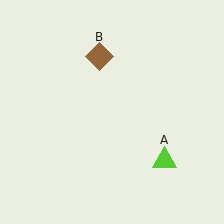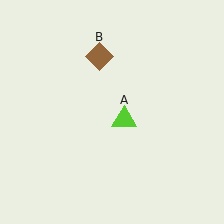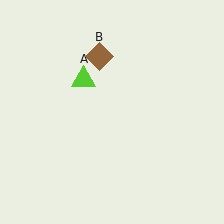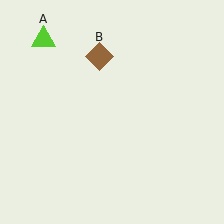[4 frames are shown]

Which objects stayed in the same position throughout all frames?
Brown diamond (object B) remained stationary.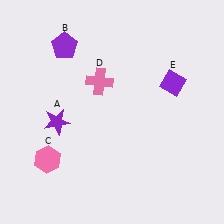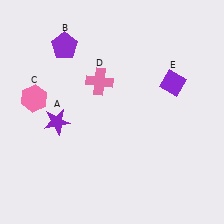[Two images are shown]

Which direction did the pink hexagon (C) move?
The pink hexagon (C) moved up.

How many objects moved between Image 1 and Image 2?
1 object moved between the two images.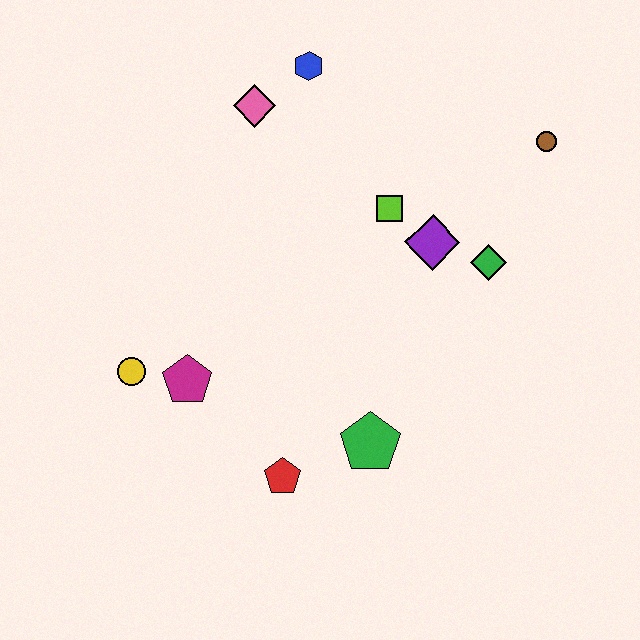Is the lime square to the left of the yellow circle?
No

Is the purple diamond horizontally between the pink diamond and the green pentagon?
No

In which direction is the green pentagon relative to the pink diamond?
The green pentagon is below the pink diamond.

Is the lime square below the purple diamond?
No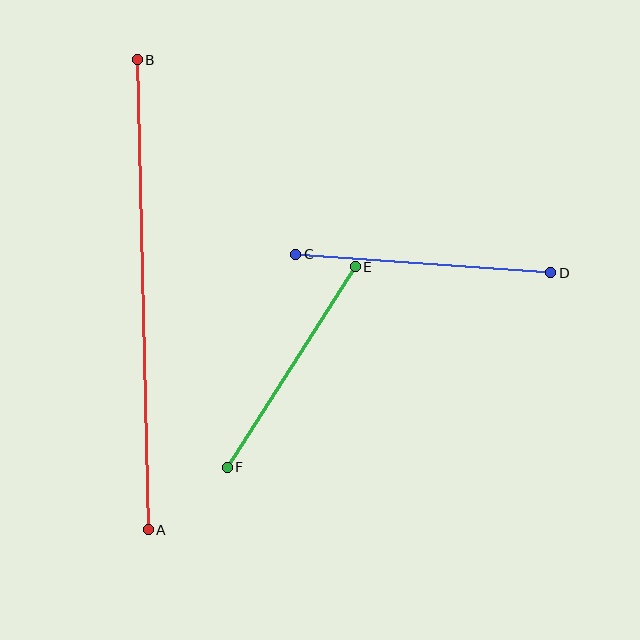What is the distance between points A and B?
The distance is approximately 470 pixels.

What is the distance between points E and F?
The distance is approximately 238 pixels.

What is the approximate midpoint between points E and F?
The midpoint is at approximately (291, 367) pixels.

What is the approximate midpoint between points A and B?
The midpoint is at approximately (143, 295) pixels.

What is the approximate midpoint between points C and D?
The midpoint is at approximately (423, 264) pixels.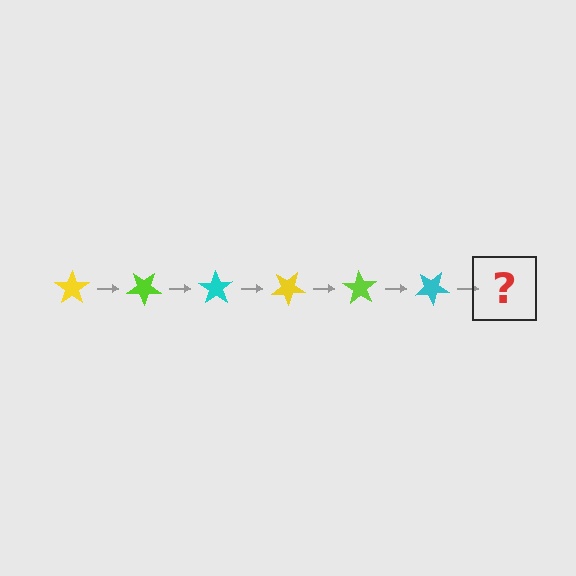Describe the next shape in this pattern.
It should be a yellow star, rotated 210 degrees from the start.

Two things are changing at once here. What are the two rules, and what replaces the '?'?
The two rules are that it rotates 35 degrees each step and the color cycles through yellow, lime, and cyan. The '?' should be a yellow star, rotated 210 degrees from the start.